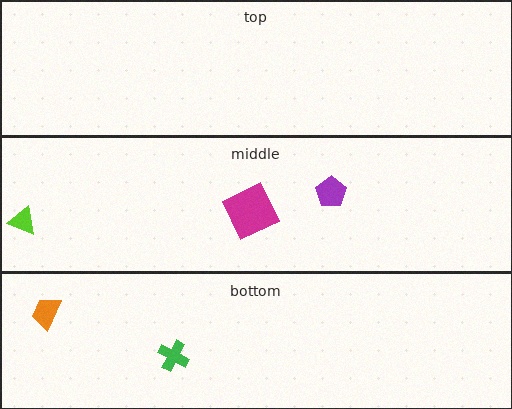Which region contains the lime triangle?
The middle region.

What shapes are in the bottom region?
The green cross, the orange trapezoid.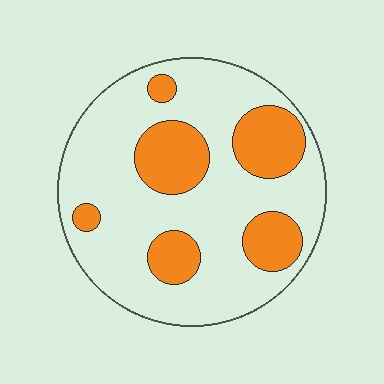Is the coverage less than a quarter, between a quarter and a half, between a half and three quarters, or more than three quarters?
Between a quarter and a half.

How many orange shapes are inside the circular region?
6.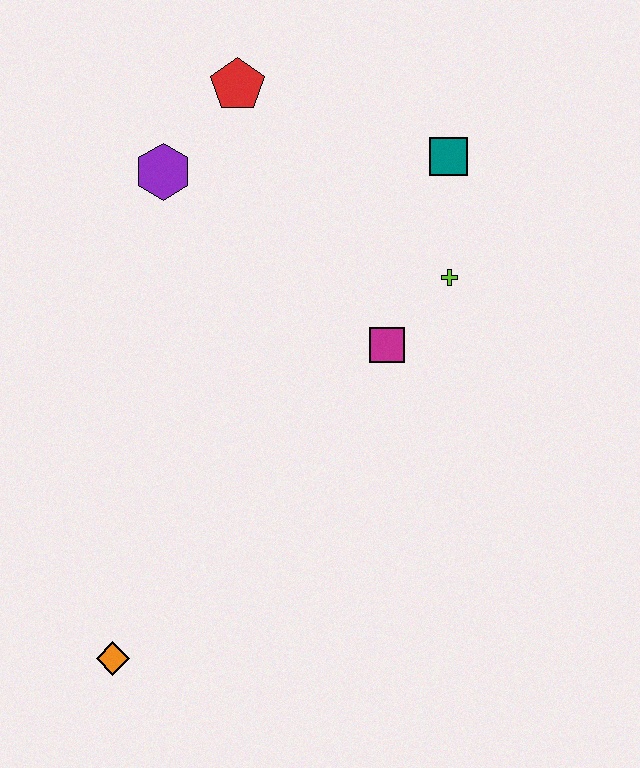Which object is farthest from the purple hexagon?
The orange diamond is farthest from the purple hexagon.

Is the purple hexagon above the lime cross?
Yes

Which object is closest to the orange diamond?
The magenta square is closest to the orange diamond.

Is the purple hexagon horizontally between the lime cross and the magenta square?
No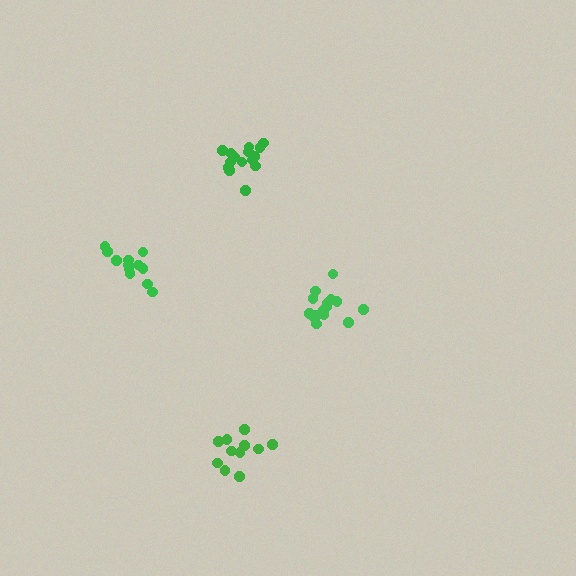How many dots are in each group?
Group 1: 15 dots, Group 2: 11 dots, Group 3: 15 dots, Group 4: 12 dots (53 total).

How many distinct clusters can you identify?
There are 4 distinct clusters.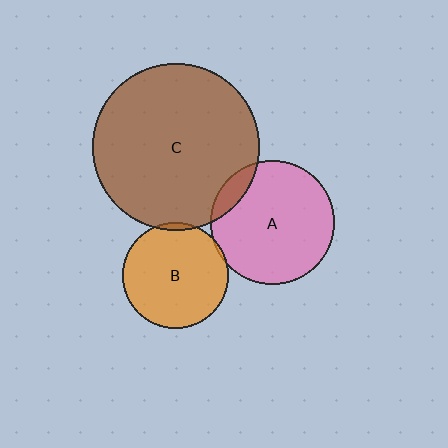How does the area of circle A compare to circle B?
Approximately 1.4 times.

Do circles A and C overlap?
Yes.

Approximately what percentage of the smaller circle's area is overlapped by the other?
Approximately 10%.